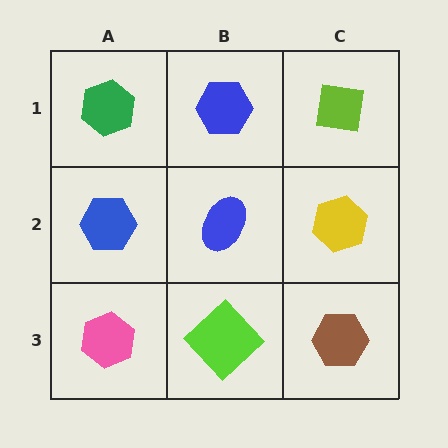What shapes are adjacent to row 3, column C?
A yellow hexagon (row 2, column C), a lime diamond (row 3, column B).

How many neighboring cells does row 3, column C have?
2.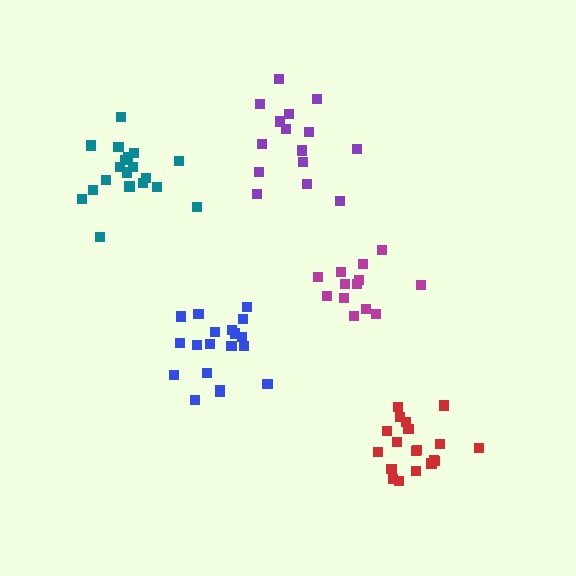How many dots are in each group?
Group 1: 19 dots, Group 2: 19 dots, Group 3: 19 dots, Group 4: 13 dots, Group 5: 15 dots (85 total).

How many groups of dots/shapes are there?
There are 5 groups.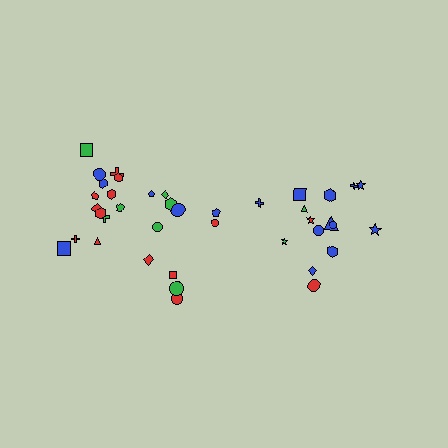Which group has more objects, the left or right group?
The left group.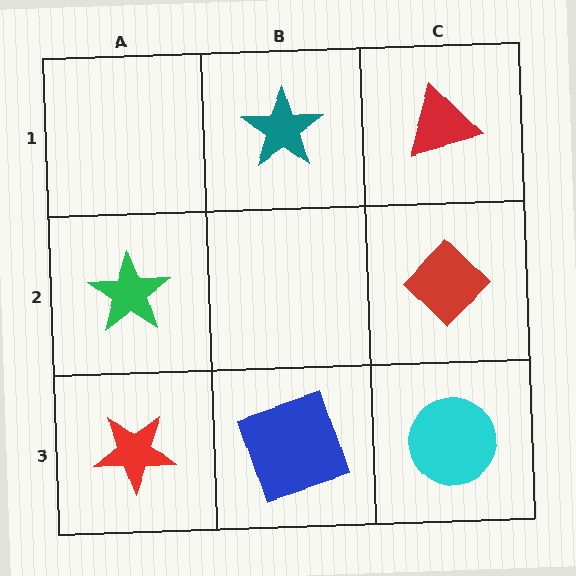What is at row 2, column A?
A green star.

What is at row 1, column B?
A teal star.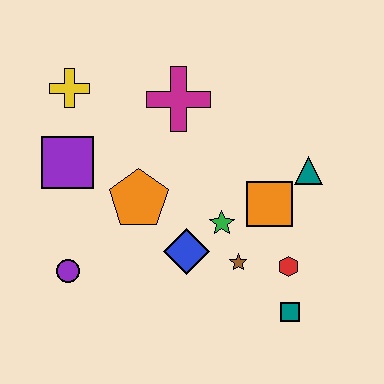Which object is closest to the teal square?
The red hexagon is closest to the teal square.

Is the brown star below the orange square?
Yes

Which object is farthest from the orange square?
The yellow cross is farthest from the orange square.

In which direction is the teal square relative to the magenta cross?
The teal square is below the magenta cross.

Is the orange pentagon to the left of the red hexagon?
Yes